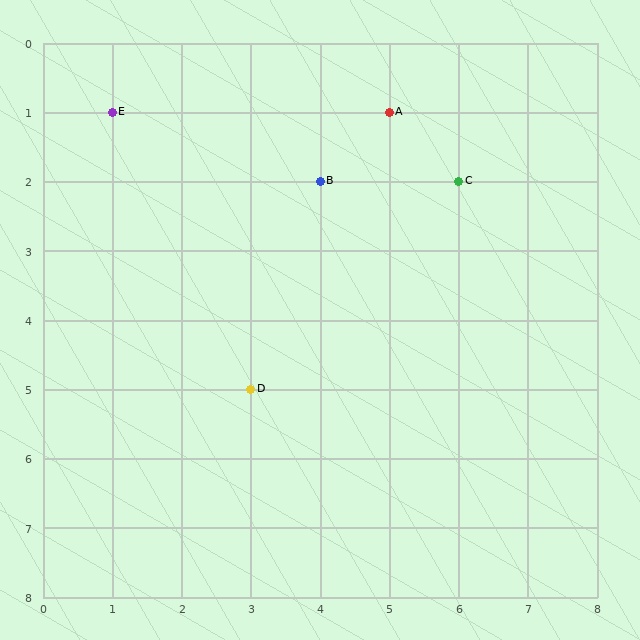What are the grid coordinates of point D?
Point D is at grid coordinates (3, 5).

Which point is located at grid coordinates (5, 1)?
Point A is at (5, 1).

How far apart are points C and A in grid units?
Points C and A are 1 column and 1 row apart (about 1.4 grid units diagonally).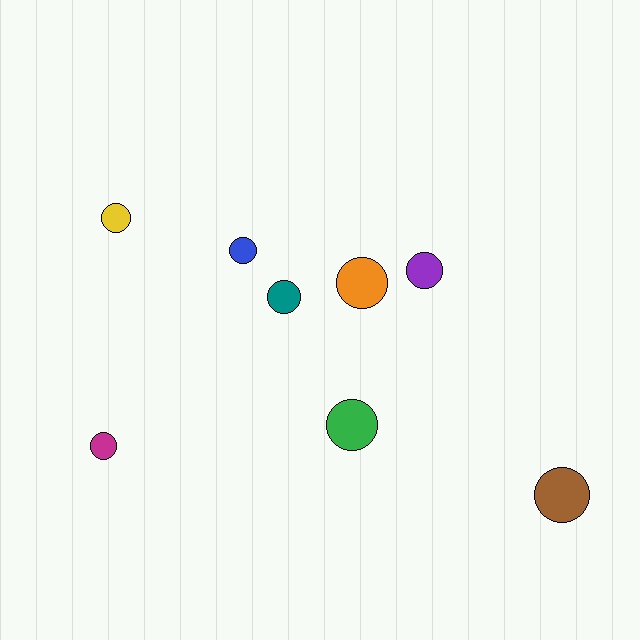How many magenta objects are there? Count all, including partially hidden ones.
There is 1 magenta object.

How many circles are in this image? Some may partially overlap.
There are 8 circles.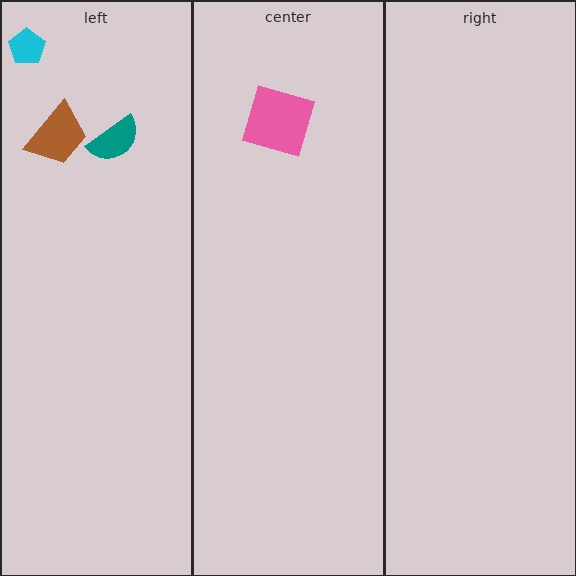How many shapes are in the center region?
1.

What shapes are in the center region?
The pink square.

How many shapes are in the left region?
3.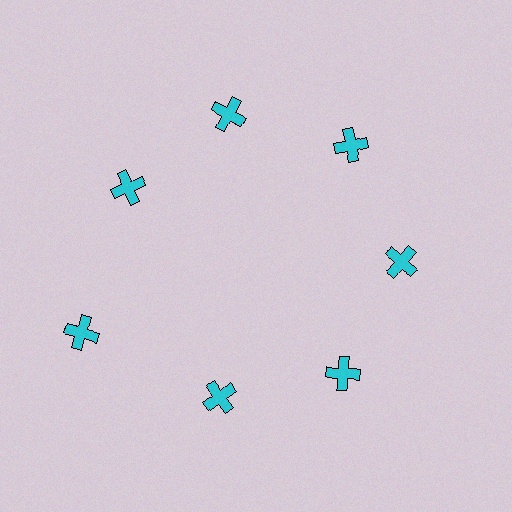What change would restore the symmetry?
The symmetry would be restored by moving it inward, back onto the ring so that all 7 crosses sit at equal angles and equal distance from the center.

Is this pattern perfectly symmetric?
No. The 7 cyan crosses are arranged in a ring, but one element near the 8 o'clock position is pushed outward from the center, breaking the 7-fold rotational symmetry.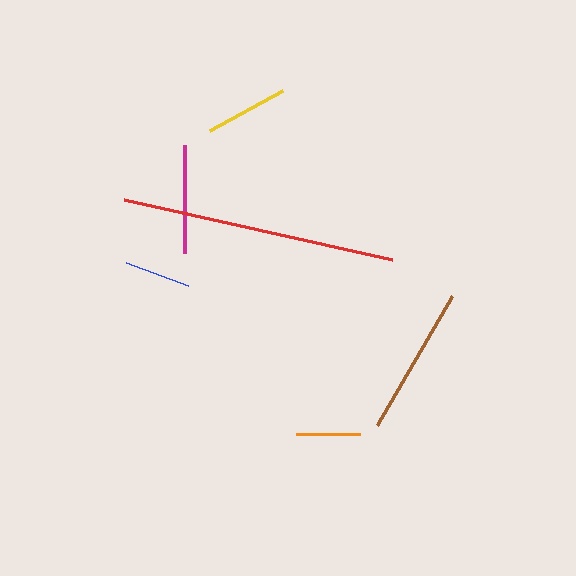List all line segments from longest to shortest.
From longest to shortest: red, brown, magenta, yellow, blue, orange.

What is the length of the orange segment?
The orange segment is approximately 64 pixels long.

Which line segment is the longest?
The red line is the longest at approximately 275 pixels.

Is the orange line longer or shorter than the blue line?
The blue line is longer than the orange line.